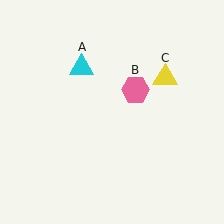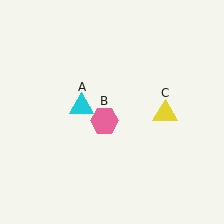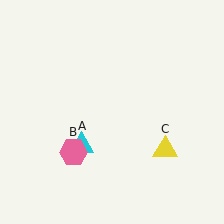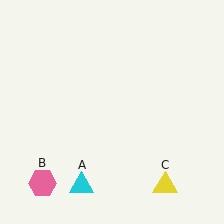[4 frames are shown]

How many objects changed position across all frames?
3 objects changed position: cyan triangle (object A), pink hexagon (object B), yellow triangle (object C).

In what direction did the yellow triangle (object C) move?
The yellow triangle (object C) moved down.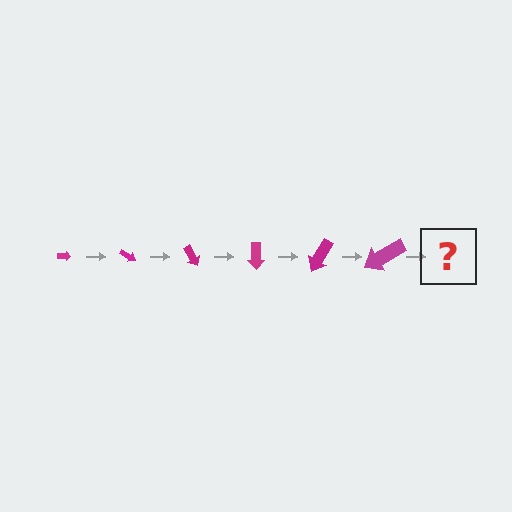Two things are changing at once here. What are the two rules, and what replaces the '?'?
The two rules are that the arrow grows larger each step and it rotates 30 degrees each step. The '?' should be an arrow, larger than the previous one and rotated 180 degrees from the start.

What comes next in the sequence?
The next element should be an arrow, larger than the previous one and rotated 180 degrees from the start.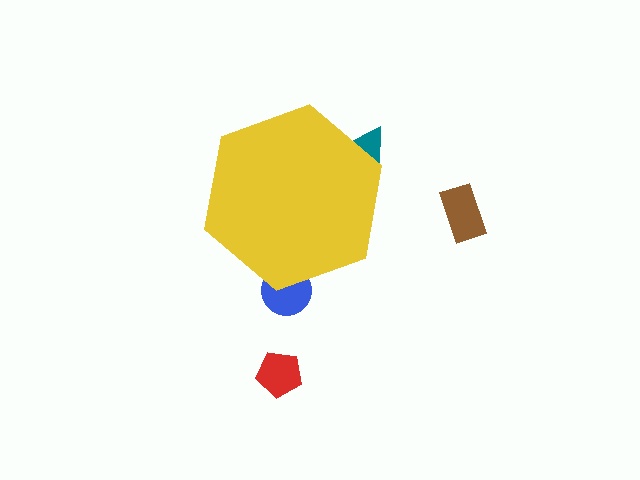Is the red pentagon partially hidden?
No, the red pentagon is fully visible.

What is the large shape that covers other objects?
A yellow hexagon.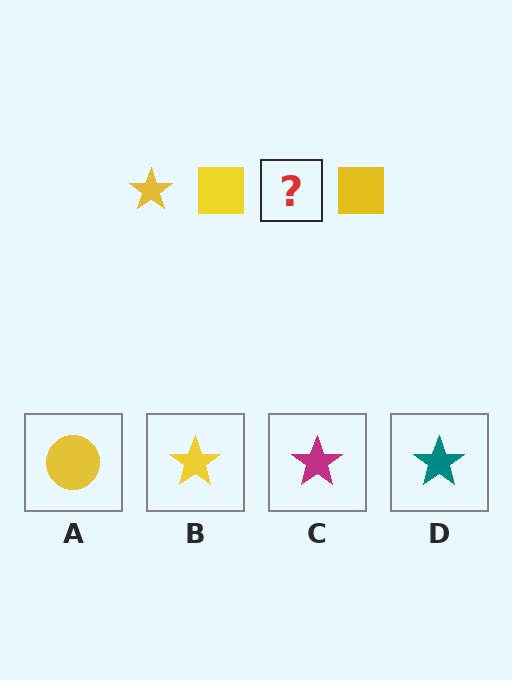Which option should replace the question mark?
Option B.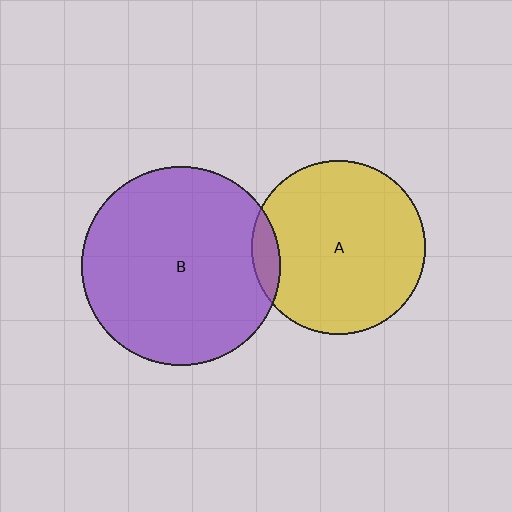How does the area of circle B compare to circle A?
Approximately 1.3 times.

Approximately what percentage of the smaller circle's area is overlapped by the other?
Approximately 10%.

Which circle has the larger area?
Circle B (purple).